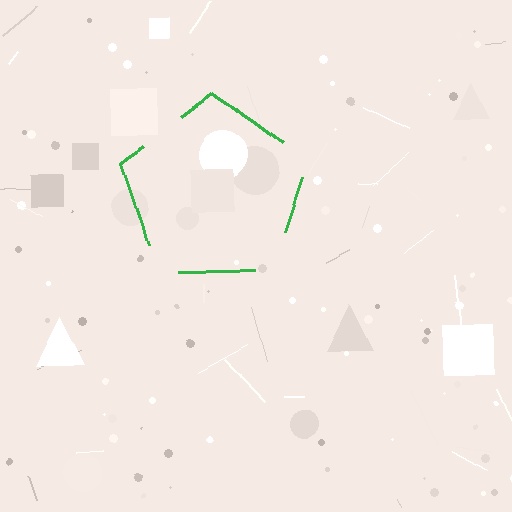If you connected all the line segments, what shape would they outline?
They would outline a pentagon.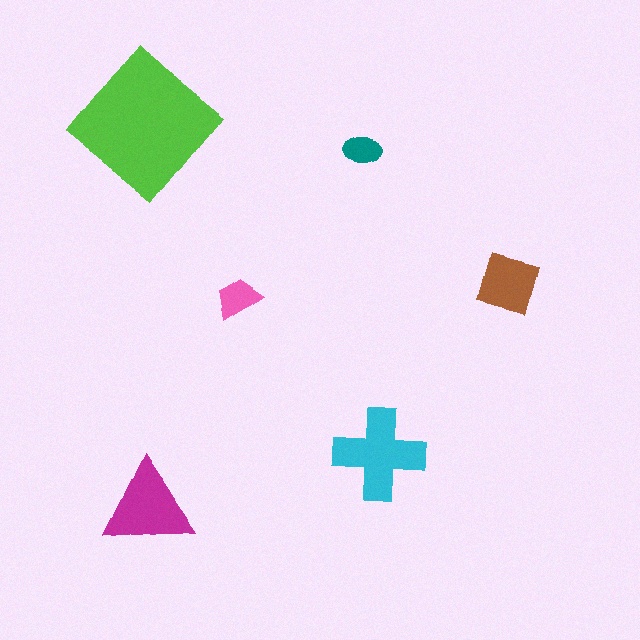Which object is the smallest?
The teal ellipse.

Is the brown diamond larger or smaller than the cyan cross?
Smaller.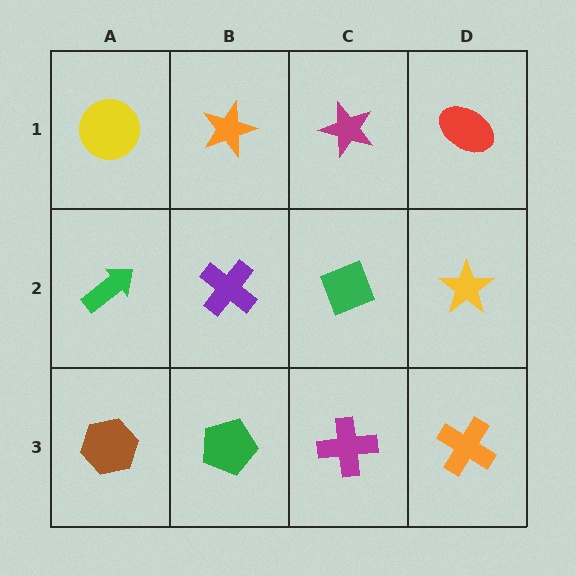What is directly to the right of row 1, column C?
A red ellipse.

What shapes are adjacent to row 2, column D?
A red ellipse (row 1, column D), an orange cross (row 3, column D), a green diamond (row 2, column C).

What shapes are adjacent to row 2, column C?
A magenta star (row 1, column C), a magenta cross (row 3, column C), a purple cross (row 2, column B), a yellow star (row 2, column D).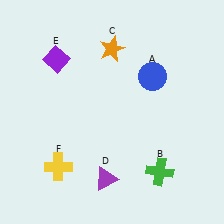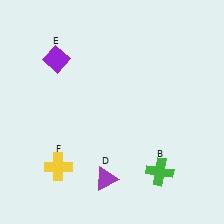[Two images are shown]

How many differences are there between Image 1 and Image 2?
There are 2 differences between the two images.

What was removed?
The blue circle (A), the orange star (C) were removed in Image 2.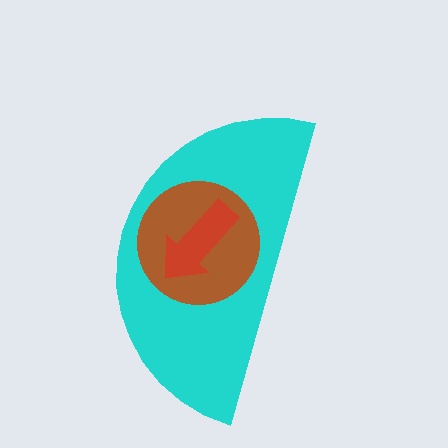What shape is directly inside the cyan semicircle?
The brown circle.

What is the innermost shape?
The red arrow.